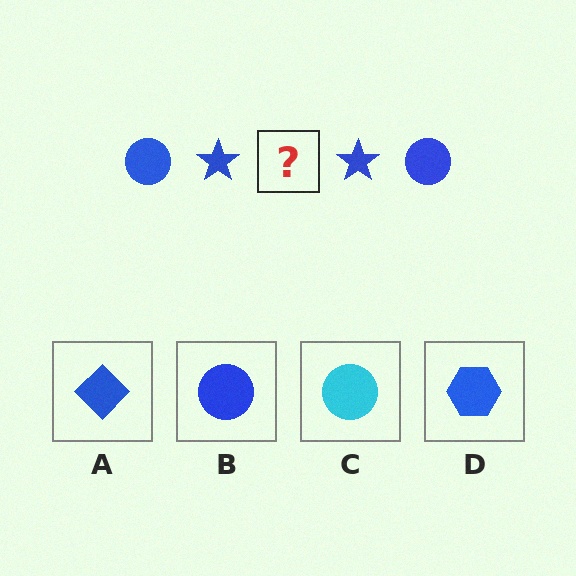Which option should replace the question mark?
Option B.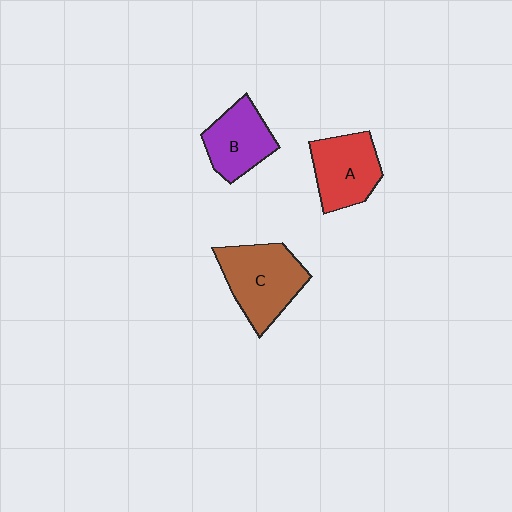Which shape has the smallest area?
Shape B (purple).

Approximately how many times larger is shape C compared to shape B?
Approximately 1.3 times.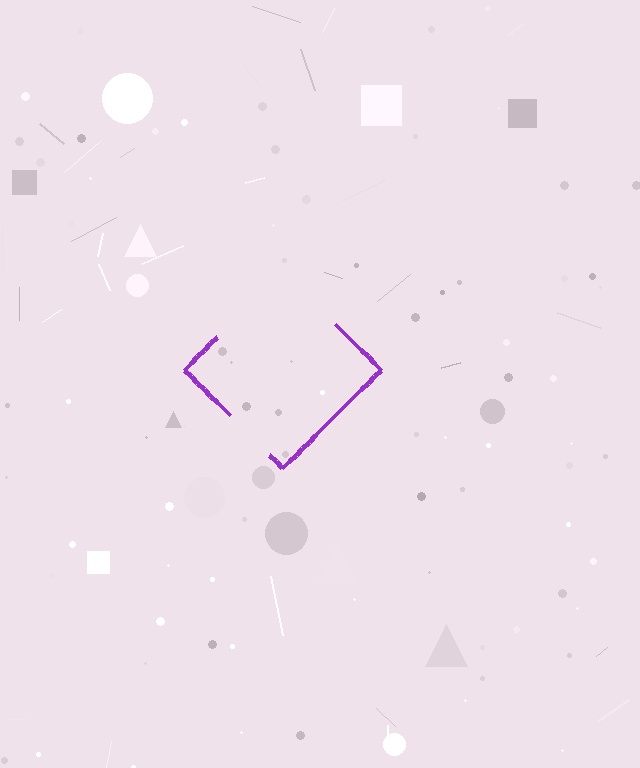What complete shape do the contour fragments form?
The contour fragments form a diamond.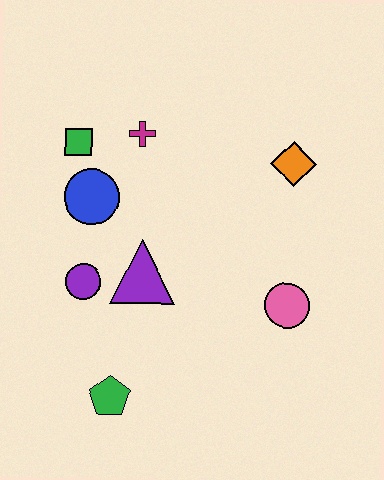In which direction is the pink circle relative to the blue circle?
The pink circle is to the right of the blue circle.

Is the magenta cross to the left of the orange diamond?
Yes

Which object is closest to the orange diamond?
The pink circle is closest to the orange diamond.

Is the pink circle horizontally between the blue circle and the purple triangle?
No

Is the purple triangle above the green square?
No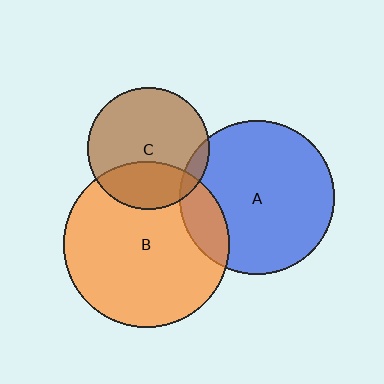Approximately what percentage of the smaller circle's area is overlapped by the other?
Approximately 10%.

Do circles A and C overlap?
Yes.